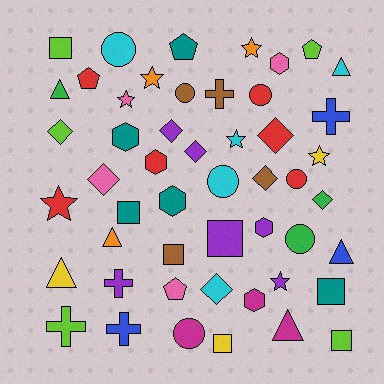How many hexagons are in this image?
There are 6 hexagons.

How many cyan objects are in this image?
There are 5 cyan objects.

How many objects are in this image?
There are 50 objects.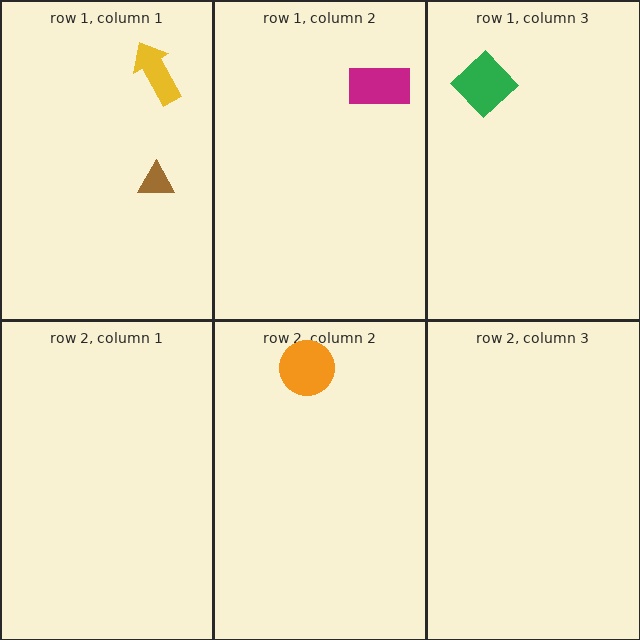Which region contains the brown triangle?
The row 1, column 1 region.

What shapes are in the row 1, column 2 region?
The magenta rectangle.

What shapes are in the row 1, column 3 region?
The green diamond.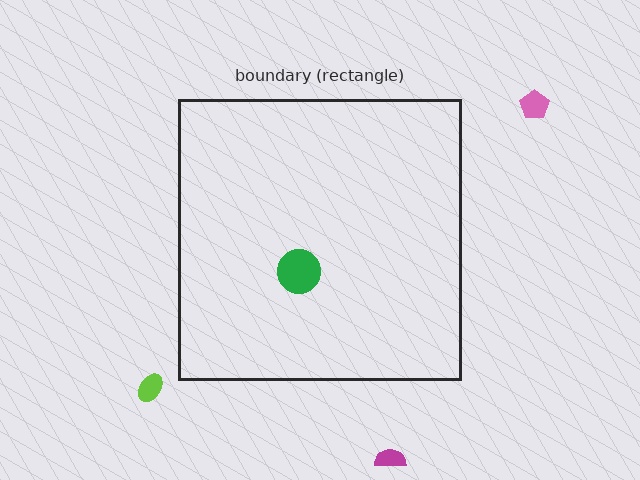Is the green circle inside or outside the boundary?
Inside.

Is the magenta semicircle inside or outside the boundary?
Outside.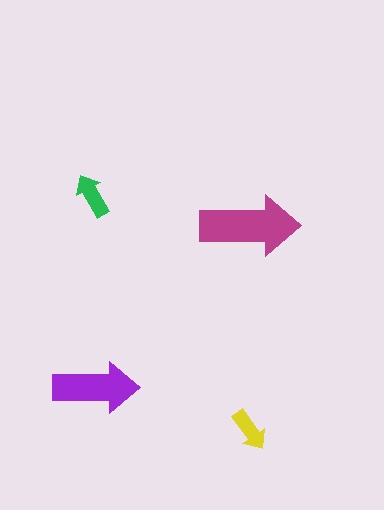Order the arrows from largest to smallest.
the magenta one, the purple one, the green one, the yellow one.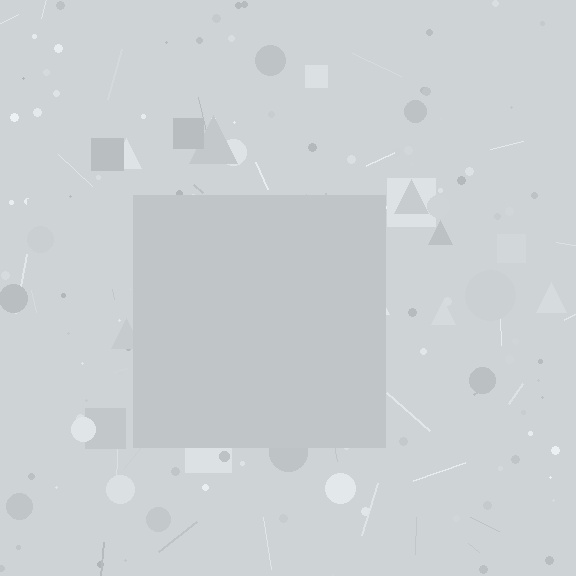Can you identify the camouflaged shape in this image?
The camouflaged shape is a square.